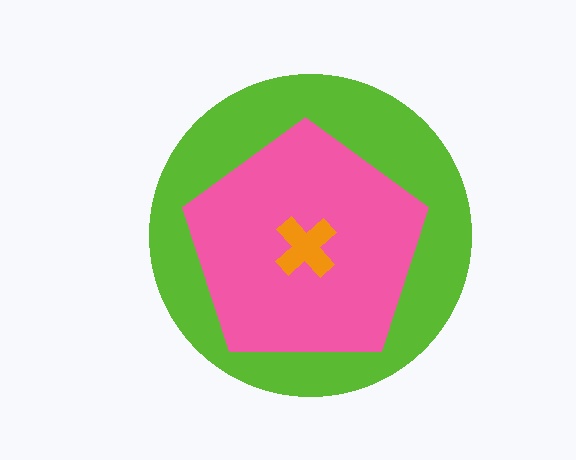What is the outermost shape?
The lime circle.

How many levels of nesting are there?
3.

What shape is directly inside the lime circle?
The pink pentagon.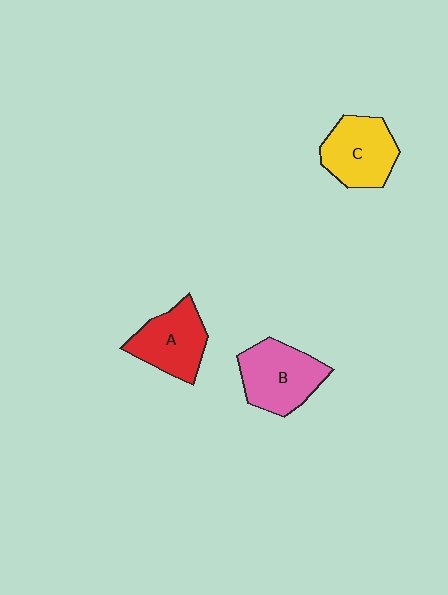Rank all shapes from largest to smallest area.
From largest to smallest: B (pink), C (yellow), A (red).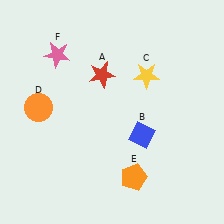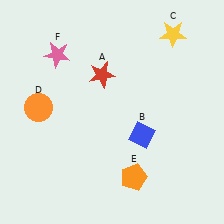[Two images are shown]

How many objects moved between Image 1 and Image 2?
1 object moved between the two images.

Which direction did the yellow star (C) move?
The yellow star (C) moved up.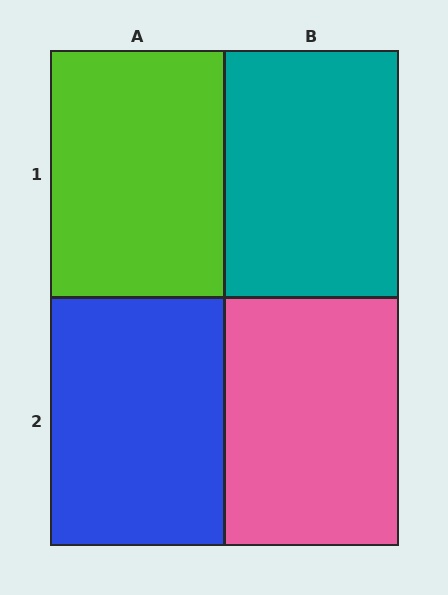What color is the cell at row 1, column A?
Lime.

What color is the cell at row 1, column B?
Teal.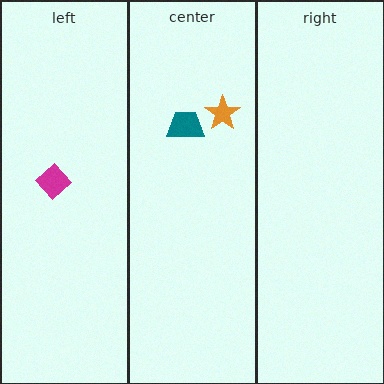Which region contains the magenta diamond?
The left region.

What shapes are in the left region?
The magenta diamond.